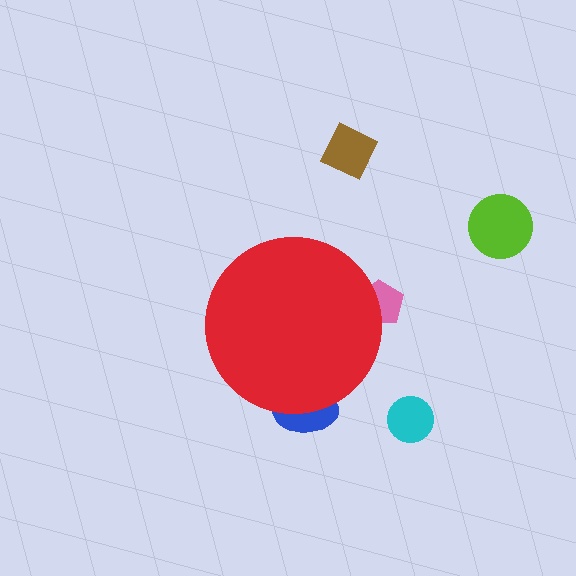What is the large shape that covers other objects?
A red circle.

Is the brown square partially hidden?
No, the brown square is fully visible.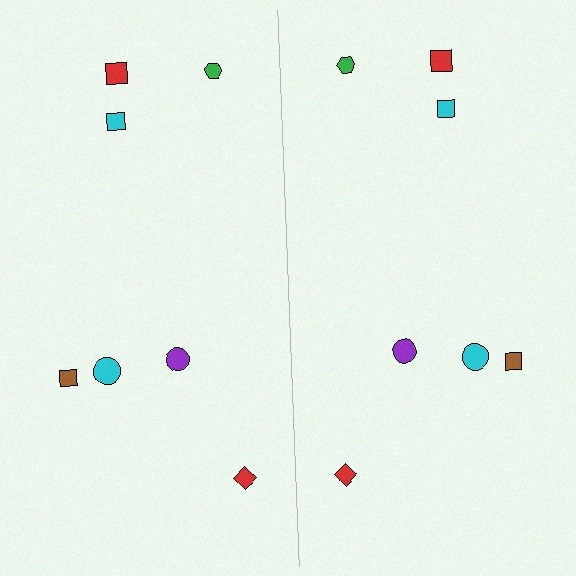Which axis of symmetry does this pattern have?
The pattern has a vertical axis of symmetry running through the center of the image.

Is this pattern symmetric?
Yes, this pattern has bilateral (reflection) symmetry.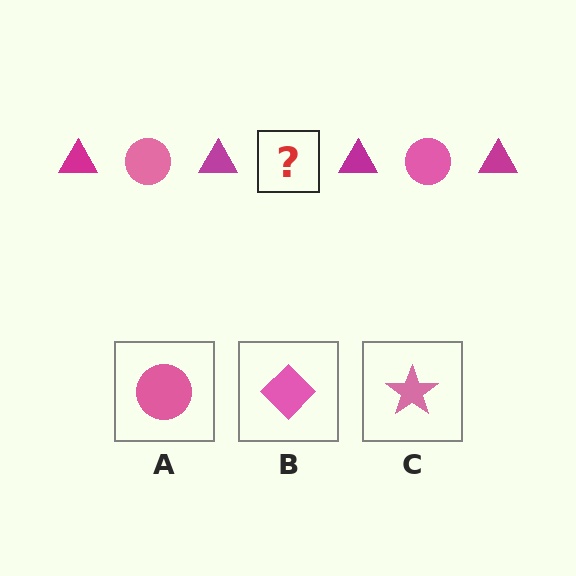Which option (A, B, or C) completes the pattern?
A.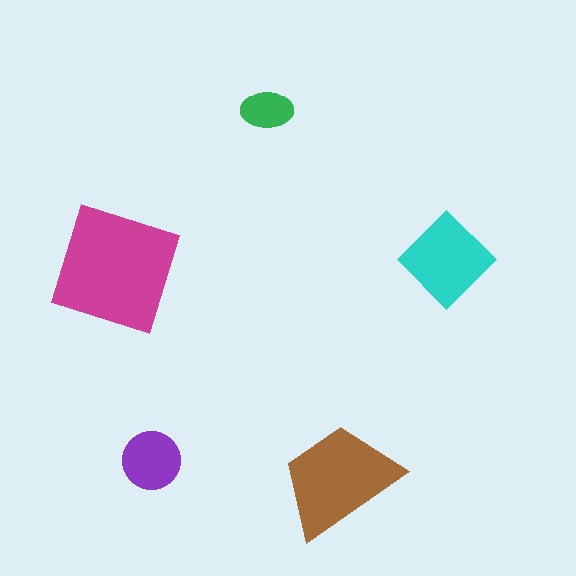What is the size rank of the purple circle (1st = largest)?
4th.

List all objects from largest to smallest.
The magenta square, the brown trapezoid, the cyan diamond, the purple circle, the green ellipse.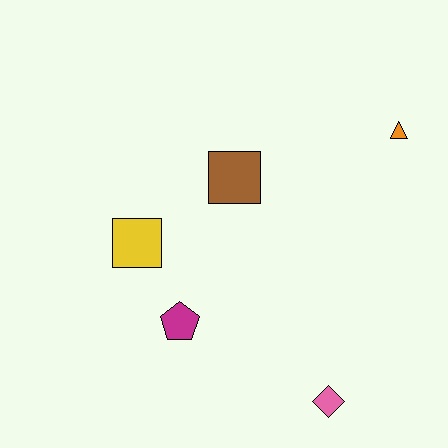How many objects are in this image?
There are 5 objects.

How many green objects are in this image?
There are no green objects.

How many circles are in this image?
There are no circles.